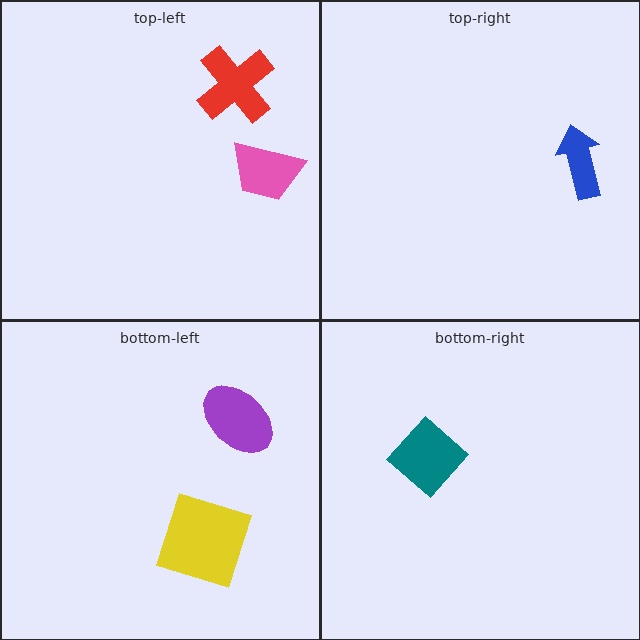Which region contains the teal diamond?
The bottom-right region.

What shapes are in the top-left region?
The red cross, the pink trapezoid.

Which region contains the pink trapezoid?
The top-left region.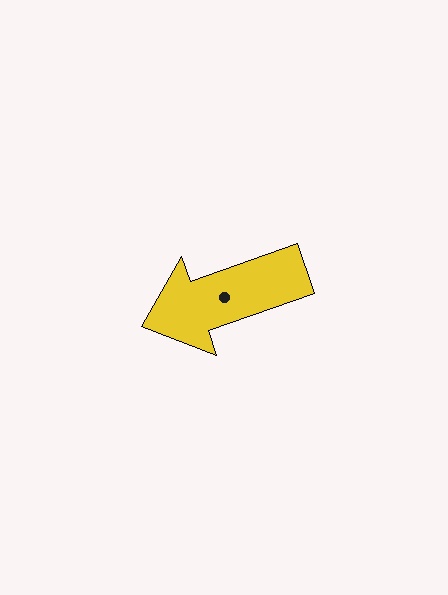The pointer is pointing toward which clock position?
Roughly 8 o'clock.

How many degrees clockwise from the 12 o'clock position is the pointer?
Approximately 251 degrees.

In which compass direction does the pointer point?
West.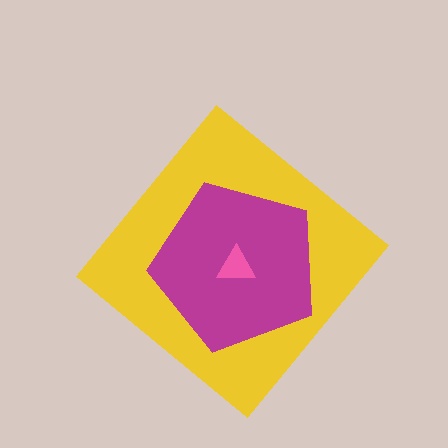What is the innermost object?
The pink triangle.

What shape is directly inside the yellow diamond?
The magenta pentagon.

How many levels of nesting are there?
3.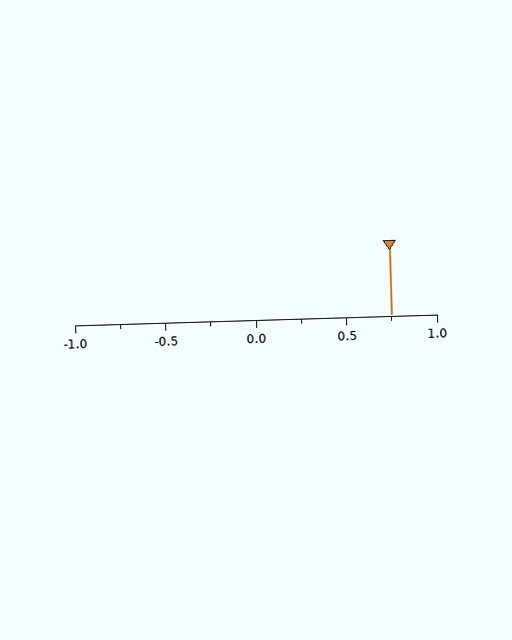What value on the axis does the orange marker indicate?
The marker indicates approximately 0.75.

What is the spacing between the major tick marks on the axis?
The major ticks are spaced 0.5 apart.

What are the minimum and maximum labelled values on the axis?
The axis runs from -1.0 to 1.0.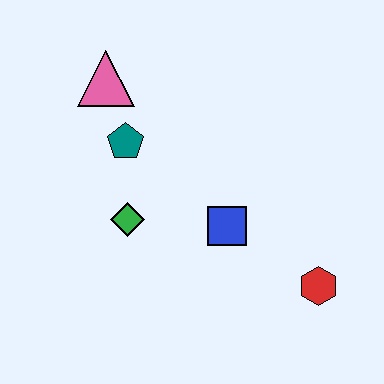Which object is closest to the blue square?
The green diamond is closest to the blue square.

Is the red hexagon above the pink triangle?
No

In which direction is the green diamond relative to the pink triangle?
The green diamond is below the pink triangle.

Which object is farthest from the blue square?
The pink triangle is farthest from the blue square.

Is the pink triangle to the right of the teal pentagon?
No